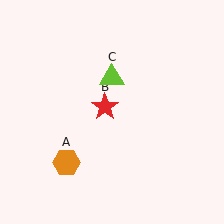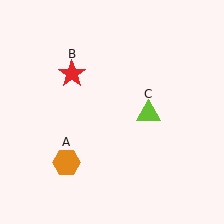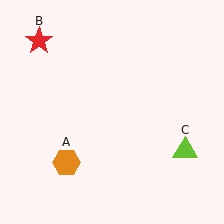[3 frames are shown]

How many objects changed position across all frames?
2 objects changed position: red star (object B), lime triangle (object C).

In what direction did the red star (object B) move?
The red star (object B) moved up and to the left.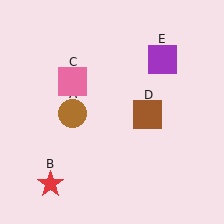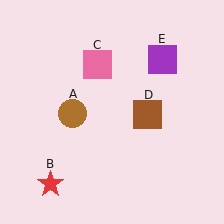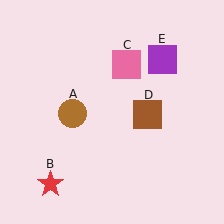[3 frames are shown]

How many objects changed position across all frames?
1 object changed position: pink square (object C).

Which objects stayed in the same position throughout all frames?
Brown circle (object A) and red star (object B) and brown square (object D) and purple square (object E) remained stationary.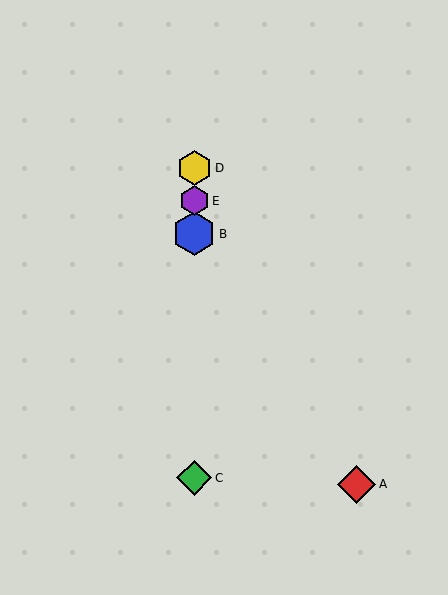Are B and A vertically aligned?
No, B is at x≈194 and A is at x≈357.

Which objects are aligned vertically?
Objects B, C, D, E are aligned vertically.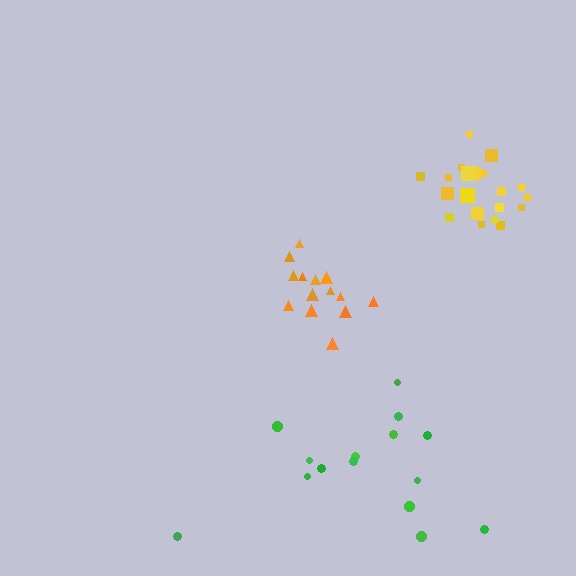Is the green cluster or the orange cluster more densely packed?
Orange.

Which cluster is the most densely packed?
Orange.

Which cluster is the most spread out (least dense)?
Green.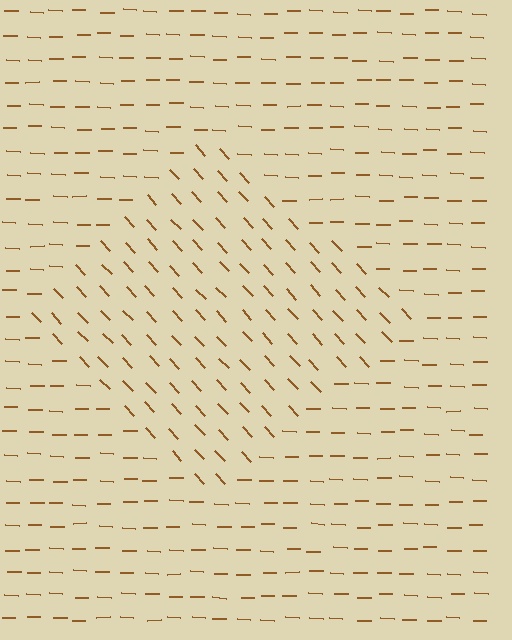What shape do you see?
I see a diamond.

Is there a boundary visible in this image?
Yes, there is a texture boundary formed by a change in line orientation.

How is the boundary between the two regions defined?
The boundary is defined purely by a change in line orientation (approximately 45 degrees difference). All lines are the same color and thickness.